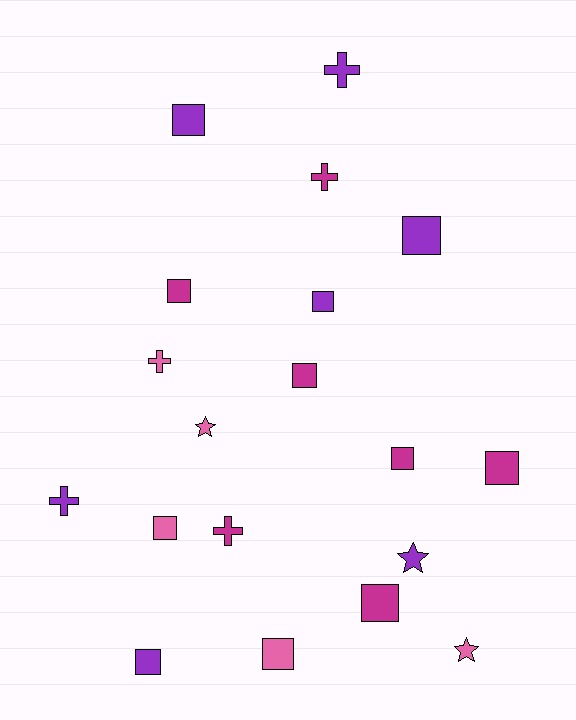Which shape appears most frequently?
Square, with 11 objects.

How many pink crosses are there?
There is 1 pink cross.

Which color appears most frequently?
Purple, with 7 objects.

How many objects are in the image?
There are 19 objects.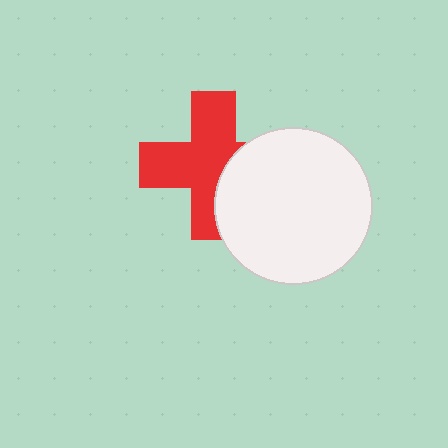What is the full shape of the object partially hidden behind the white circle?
The partially hidden object is a red cross.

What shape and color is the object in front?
The object in front is a white circle.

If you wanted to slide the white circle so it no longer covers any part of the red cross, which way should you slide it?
Slide it right — that is the most direct way to separate the two shapes.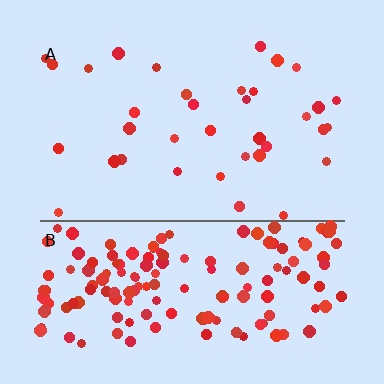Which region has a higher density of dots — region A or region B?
B (the bottom).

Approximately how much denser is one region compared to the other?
Approximately 4.6× — region B over region A.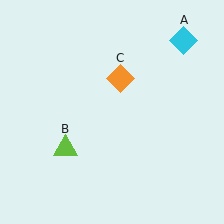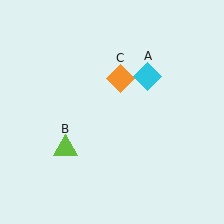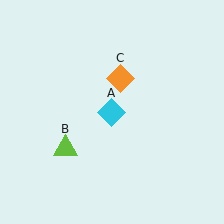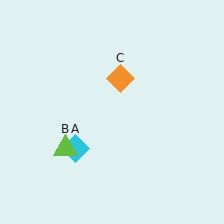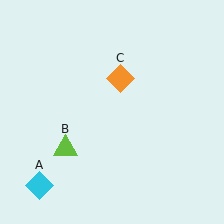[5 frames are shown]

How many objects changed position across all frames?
1 object changed position: cyan diamond (object A).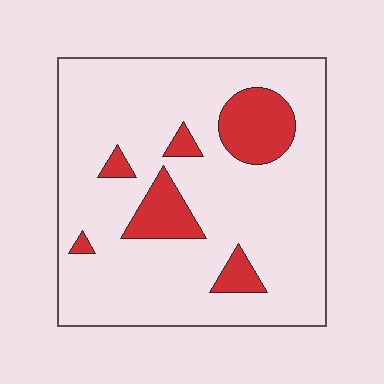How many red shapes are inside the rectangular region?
6.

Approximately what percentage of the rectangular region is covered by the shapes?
Approximately 15%.